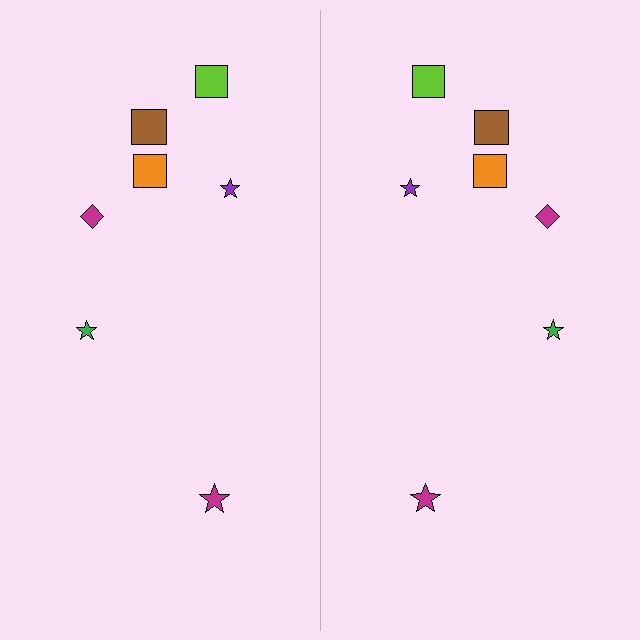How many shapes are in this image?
There are 14 shapes in this image.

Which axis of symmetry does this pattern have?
The pattern has a vertical axis of symmetry running through the center of the image.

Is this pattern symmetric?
Yes, this pattern has bilateral (reflection) symmetry.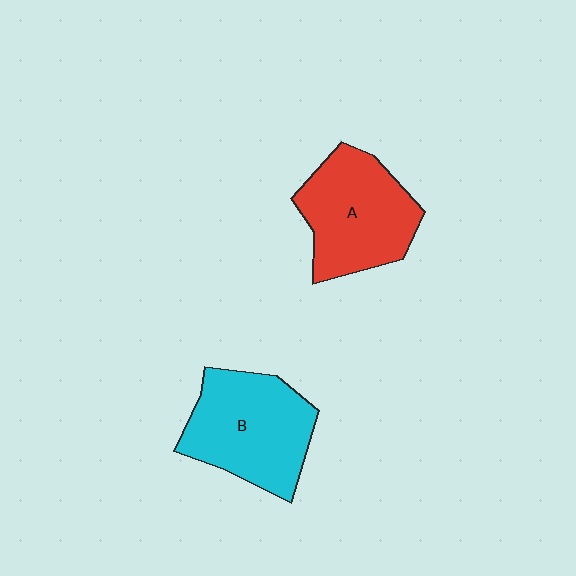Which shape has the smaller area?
Shape A (red).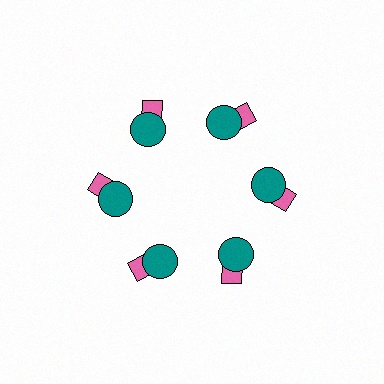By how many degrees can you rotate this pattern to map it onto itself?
The pattern maps onto itself every 60 degrees of rotation.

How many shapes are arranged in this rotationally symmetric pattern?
There are 12 shapes, arranged in 6 groups of 2.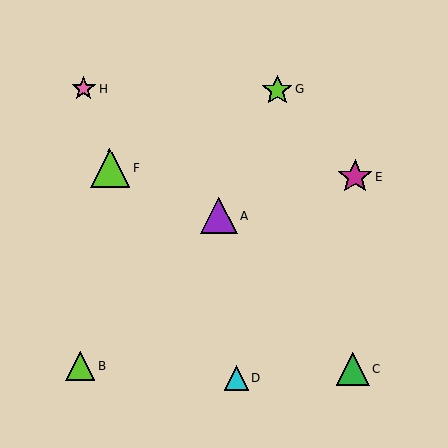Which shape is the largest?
The lime triangle (labeled F) is the largest.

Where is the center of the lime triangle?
The center of the lime triangle is at (80, 366).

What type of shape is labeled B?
Shape B is a lime triangle.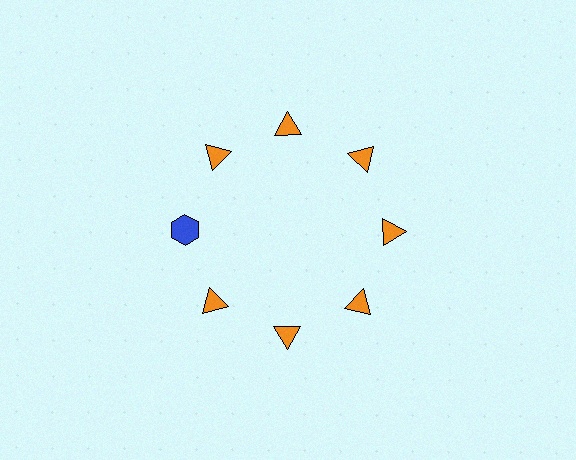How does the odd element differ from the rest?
It differs in both color (blue instead of orange) and shape (hexagon instead of triangle).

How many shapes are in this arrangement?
There are 8 shapes arranged in a ring pattern.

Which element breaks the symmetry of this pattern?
The blue hexagon at roughly the 9 o'clock position breaks the symmetry. All other shapes are orange triangles.